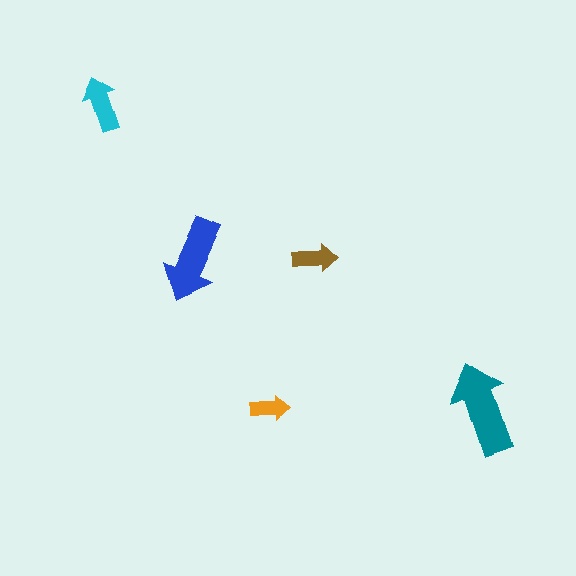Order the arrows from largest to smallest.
the teal one, the blue one, the cyan one, the brown one, the orange one.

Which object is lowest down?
The teal arrow is bottommost.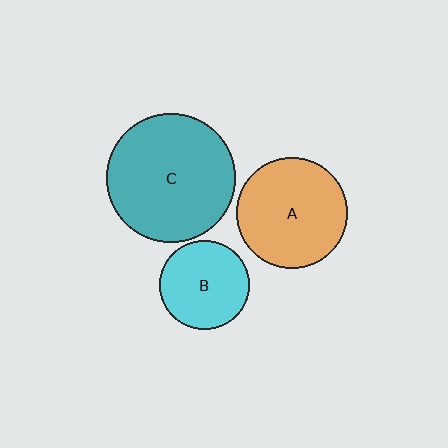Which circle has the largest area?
Circle C (teal).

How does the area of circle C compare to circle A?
Approximately 1.3 times.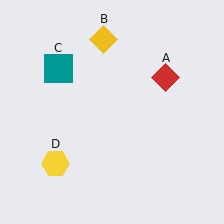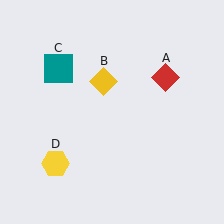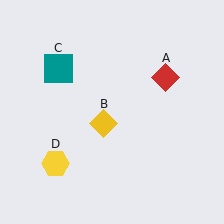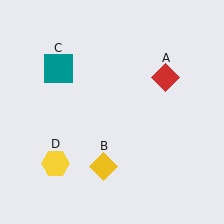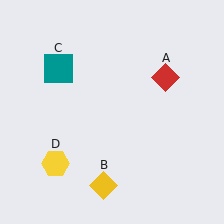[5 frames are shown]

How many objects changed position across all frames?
1 object changed position: yellow diamond (object B).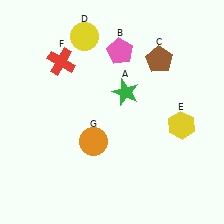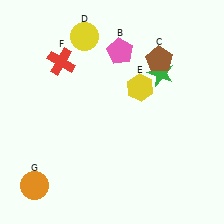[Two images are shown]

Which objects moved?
The objects that moved are: the green star (A), the yellow hexagon (E), the orange circle (G).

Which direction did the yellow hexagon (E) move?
The yellow hexagon (E) moved left.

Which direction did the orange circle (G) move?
The orange circle (G) moved left.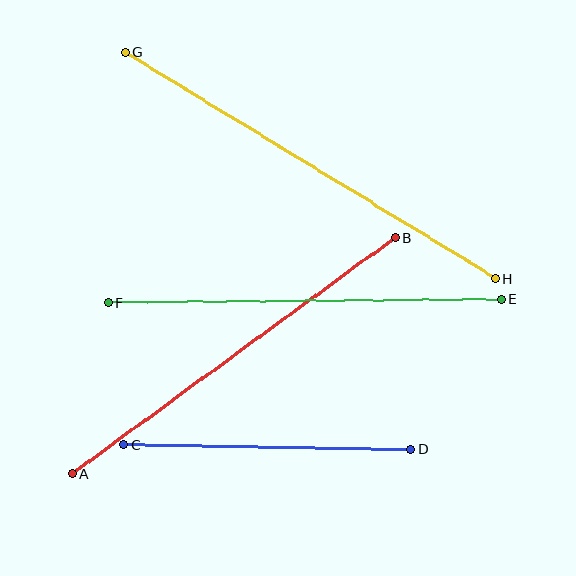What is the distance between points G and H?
The distance is approximately 434 pixels.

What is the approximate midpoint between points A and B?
The midpoint is at approximately (234, 356) pixels.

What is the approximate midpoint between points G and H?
The midpoint is at approximately (311, 165) pixels.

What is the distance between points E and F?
The distance is approximately 393 pixels.